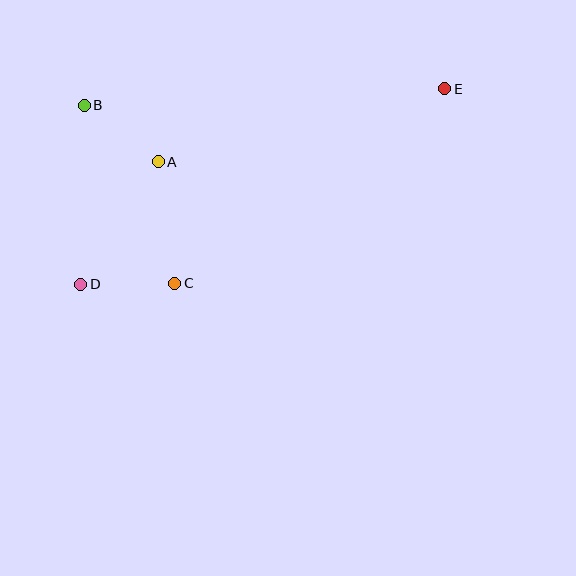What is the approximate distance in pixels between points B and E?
The distance between B and E is approximately 361 pixels.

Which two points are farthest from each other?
Points D and E are farthest from each other.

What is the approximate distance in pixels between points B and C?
The distance between B and C is approximately 200 pixels.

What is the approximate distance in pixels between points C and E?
The distance between C and E is approximately 333 pixels.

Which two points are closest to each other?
Points A and B are closest to each other.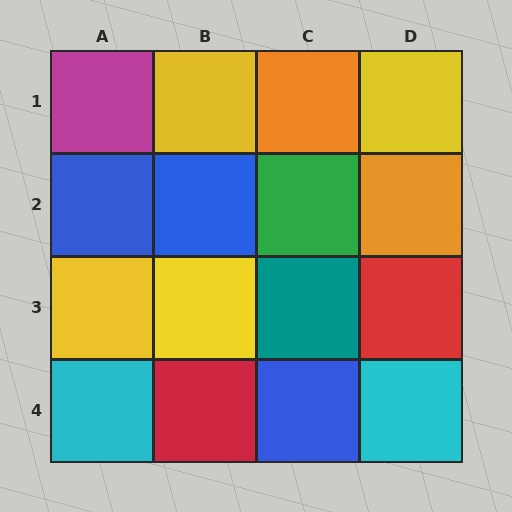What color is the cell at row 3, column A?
Yellow.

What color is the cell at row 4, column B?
Red.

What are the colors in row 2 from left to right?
Blue, blue, green, orange.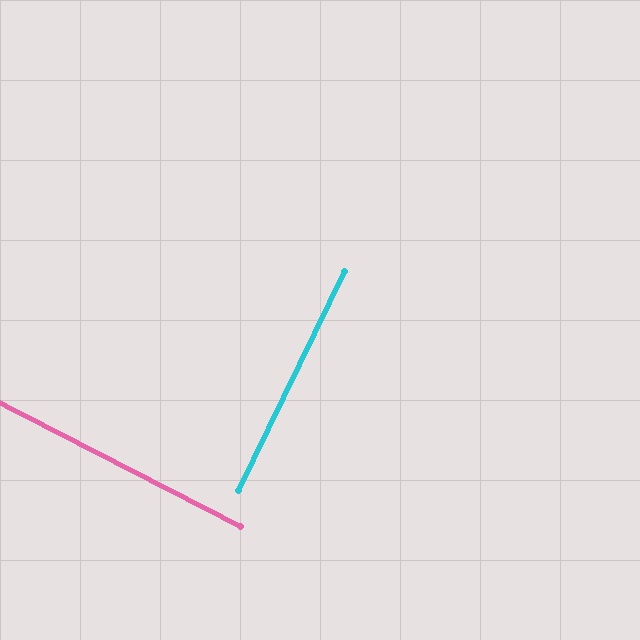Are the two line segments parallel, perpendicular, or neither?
Perpendicular — they meet at approximately 89°.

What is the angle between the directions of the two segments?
Approximately 89 degrees.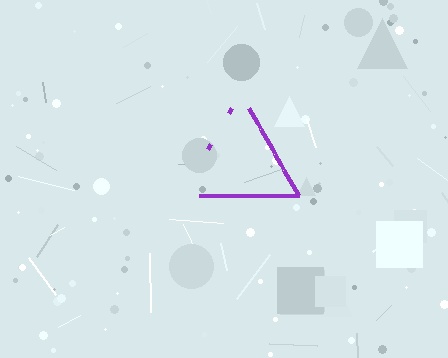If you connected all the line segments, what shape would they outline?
They would outline a triangle.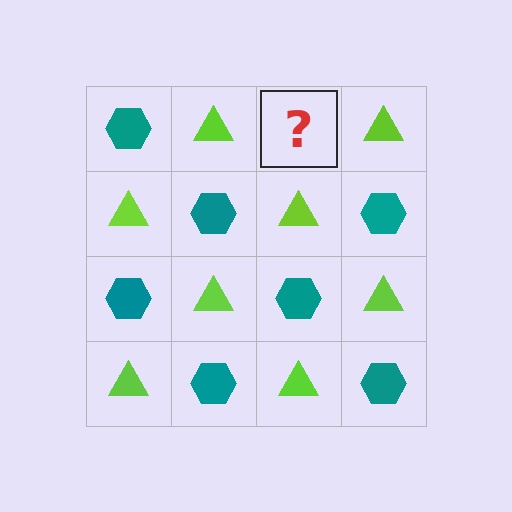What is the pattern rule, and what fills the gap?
The rule is that it alternates teal hexagon and lime triangle in a checkerboard pattern. The gap should be filled with a teal hexagon.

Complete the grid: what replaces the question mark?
The question mark should be replaced with a teal hexagon.